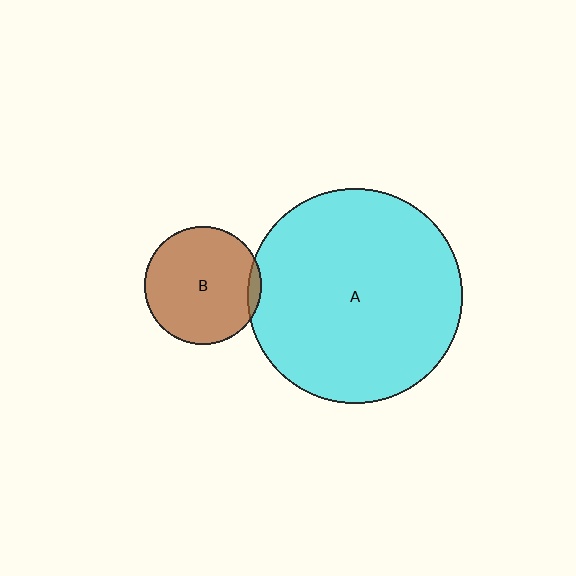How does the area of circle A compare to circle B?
Approximately 3.4 times.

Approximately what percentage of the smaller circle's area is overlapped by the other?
Approximately 5%.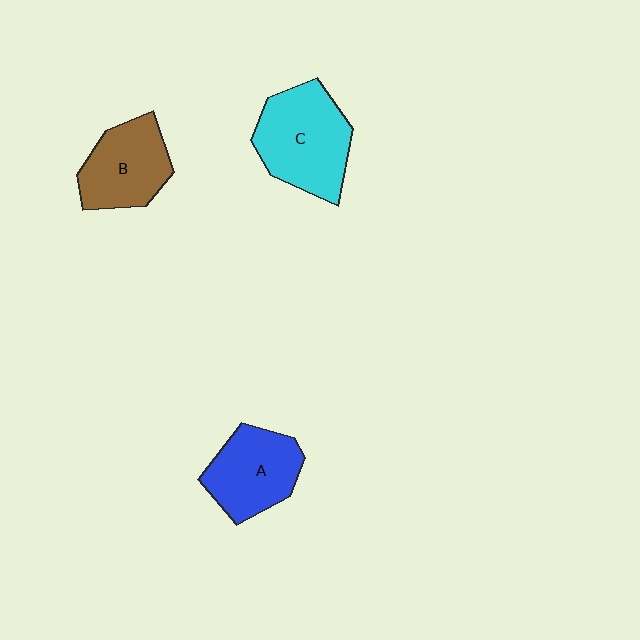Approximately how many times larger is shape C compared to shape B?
Approximately 1.3 times.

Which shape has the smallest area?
Shape B (brown).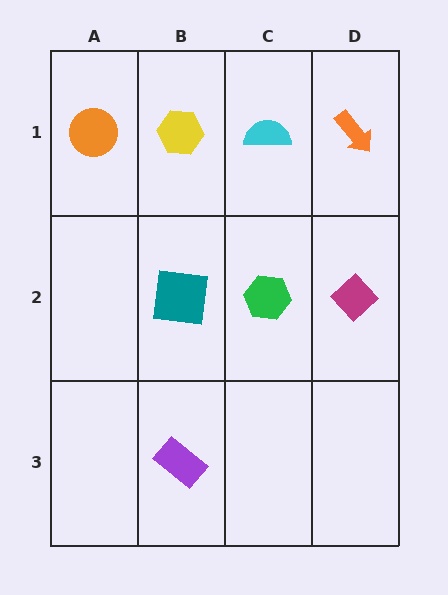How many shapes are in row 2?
3 shapes.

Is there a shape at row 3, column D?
No, that cell is empty.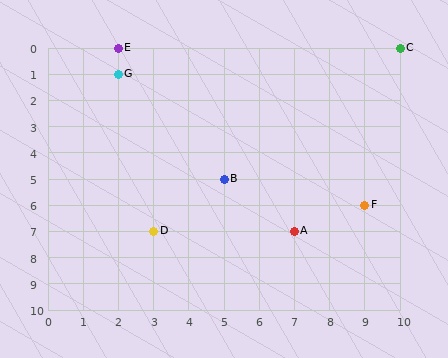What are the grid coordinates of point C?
Point C is at grid coordinates (10, 0).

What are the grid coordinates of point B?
Point B is at grid coordinates (5, 5).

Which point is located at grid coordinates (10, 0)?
Point C is at (10, 0).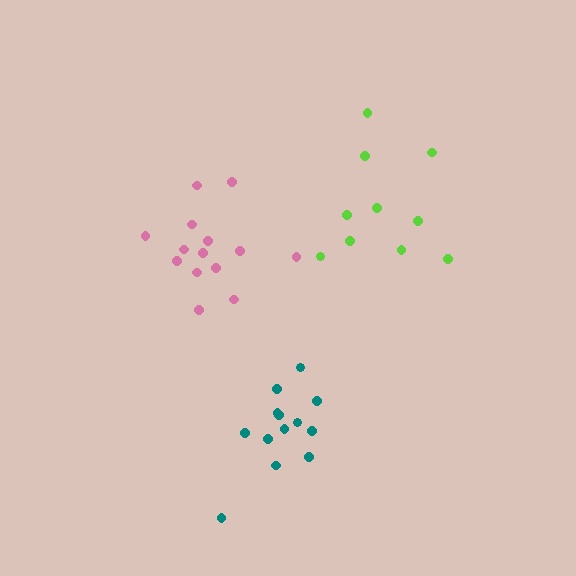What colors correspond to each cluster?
The clusters are colored: teal, lime, pink.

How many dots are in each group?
Group 1: 13 dots, Group 2: 10 dots, Group 3: 14 dots (37 total).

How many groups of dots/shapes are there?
There are 3 groups.